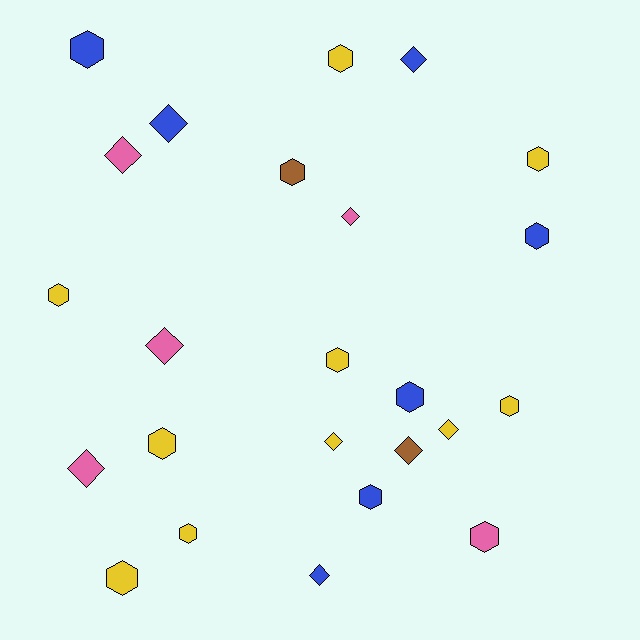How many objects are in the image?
There are 24 objects.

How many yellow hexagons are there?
There are 8 yellow hexagons.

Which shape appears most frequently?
Hexagon, with 14 objects.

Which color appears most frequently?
Yellow, with 10 objects.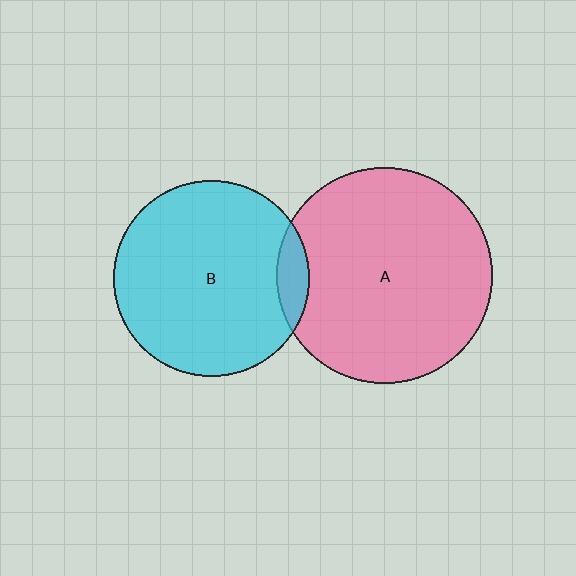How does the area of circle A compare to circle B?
Approximately 1.2 times.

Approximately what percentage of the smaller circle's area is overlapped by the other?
Approximately 10%.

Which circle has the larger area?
Circle A (pink).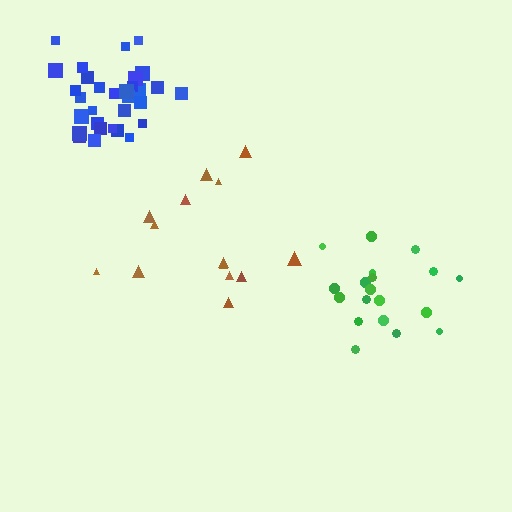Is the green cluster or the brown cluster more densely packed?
Green.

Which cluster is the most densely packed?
Blue.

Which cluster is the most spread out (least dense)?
Brown.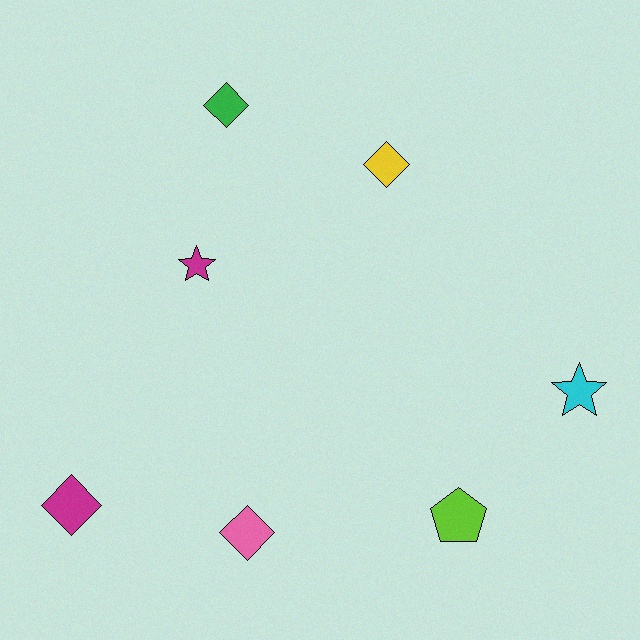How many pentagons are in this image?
There is 1 pentagon.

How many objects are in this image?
There are 7 objects.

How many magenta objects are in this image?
There are 2 magenta objects.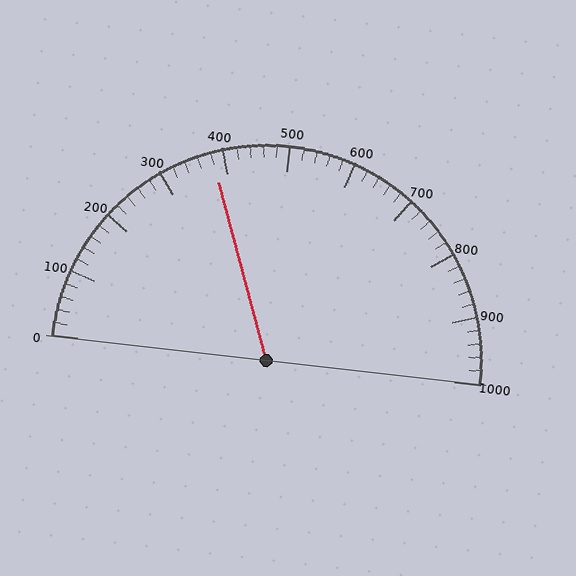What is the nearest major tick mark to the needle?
The nearest major tick mark is 400.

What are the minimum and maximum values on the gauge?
The gauge ranges from 0 to 1000.